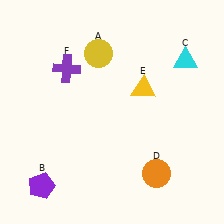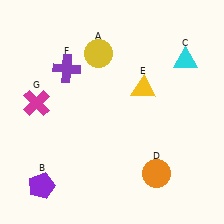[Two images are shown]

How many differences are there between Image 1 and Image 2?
There is 1 difference between the two images.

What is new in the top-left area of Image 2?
A magenta cross (G) was added in the top-left area of Image 2.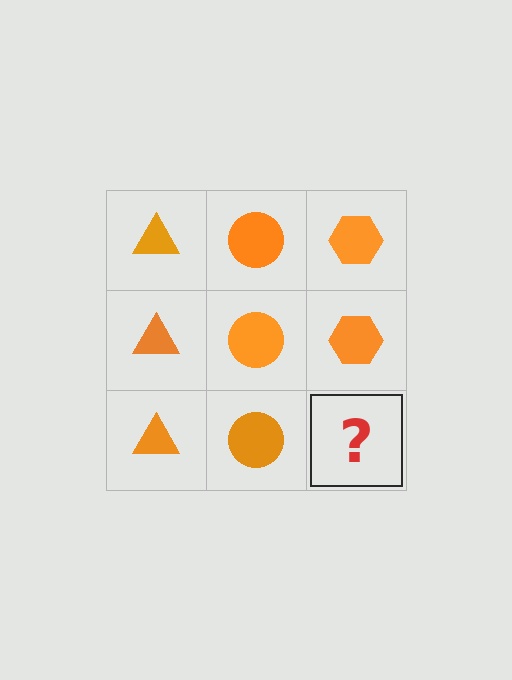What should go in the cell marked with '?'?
The missing cell should contain an orange hexagon.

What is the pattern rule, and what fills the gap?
The rule is that each column has a consistent shape. The gap should be filled with an orange hexagon.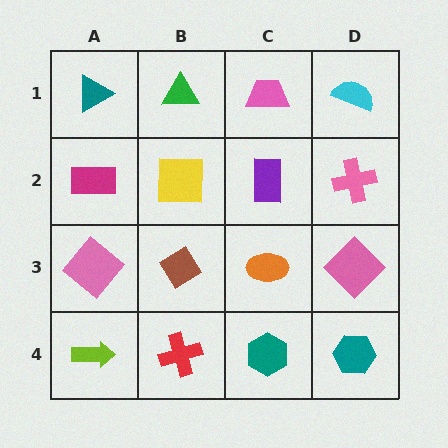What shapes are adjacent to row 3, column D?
A pink cross (row 2, column D), a teal hexagon (row 4, column D), an orange ellipse (row 3, column C).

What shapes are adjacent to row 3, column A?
A magenta rectangle (row 2, column A), a lime arrow (row 4, column A), a brown diamond (row 3, column B).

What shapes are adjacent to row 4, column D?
A pink diamond (row 3, column D), a teal hexagon (row 4, column C).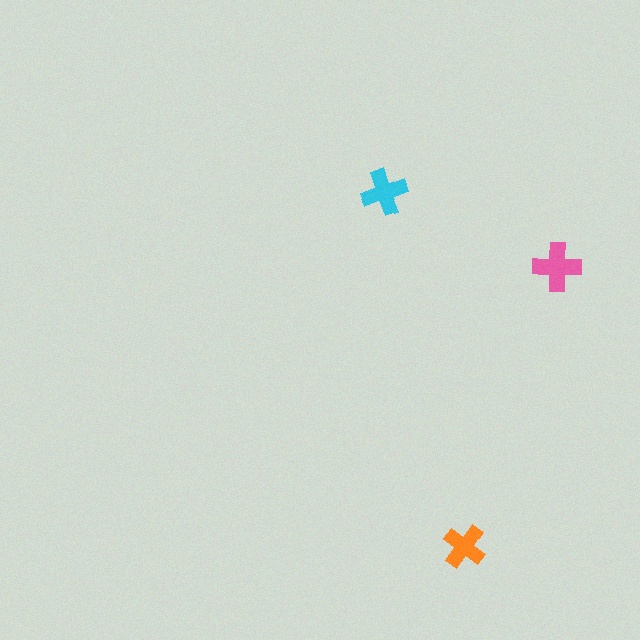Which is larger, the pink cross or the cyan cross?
The pink one.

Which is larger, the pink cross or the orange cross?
The pink one.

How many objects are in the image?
There are 3 objects in the image.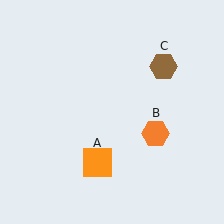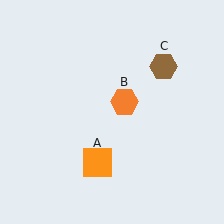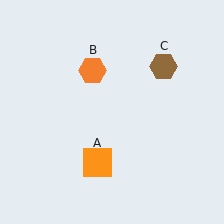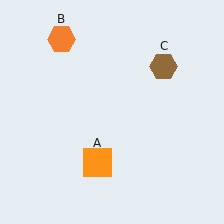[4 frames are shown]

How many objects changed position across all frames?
1 object changed position: orange hexagon (object B).